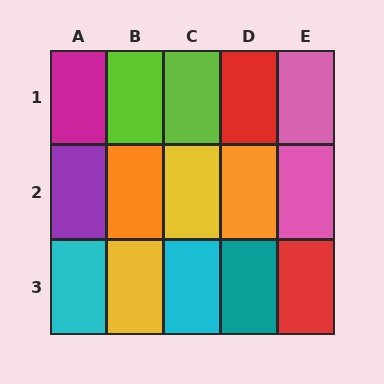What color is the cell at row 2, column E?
Pink.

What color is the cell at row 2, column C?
Yellow.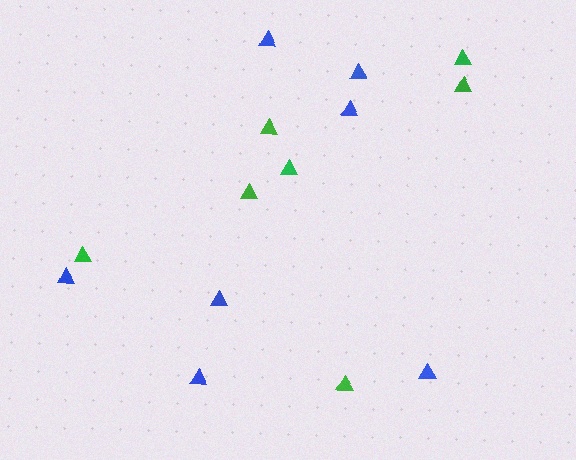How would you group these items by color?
There are 2 groups: one group of blue triangles (7) and one group of green triangles (7).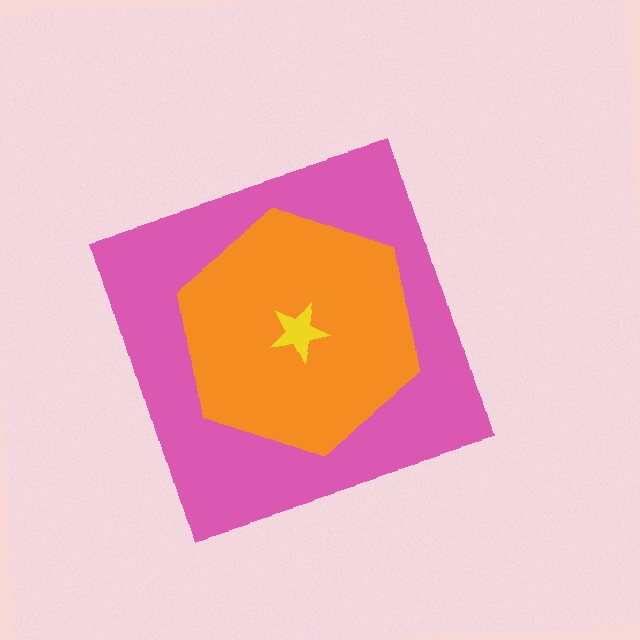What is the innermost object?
The yellow star.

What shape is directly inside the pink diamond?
The orange hexagon.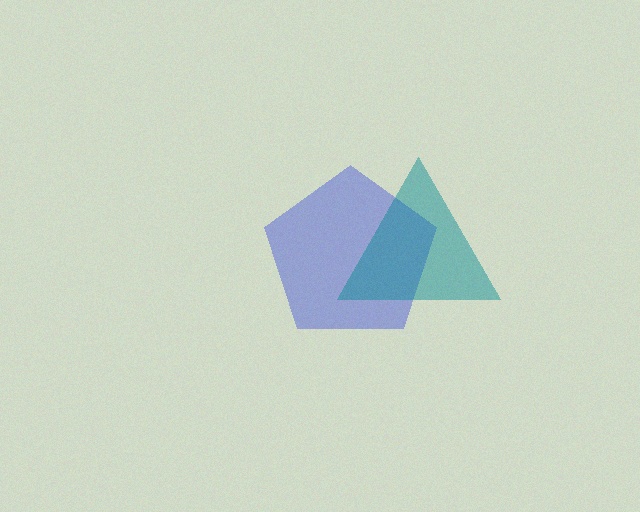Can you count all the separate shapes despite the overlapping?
Yes, there are 2 separate shapes.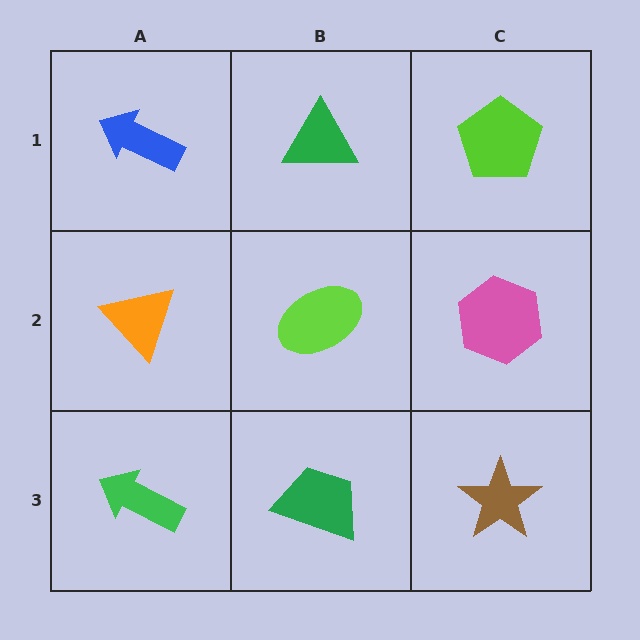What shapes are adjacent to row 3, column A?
An orange triangle (row 2, column A), a green trapezoid (row 3, column B).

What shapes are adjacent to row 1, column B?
A lime ellipse (row 2, column B), a blue arrow (row 1, column A), a lime pentagon (row 1, column C).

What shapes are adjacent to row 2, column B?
A green triangle (row 1, column B), a green trapezoid (row 3, column B), an orange triangle (row 2, column A), a pink hexagon (row 2, column C).